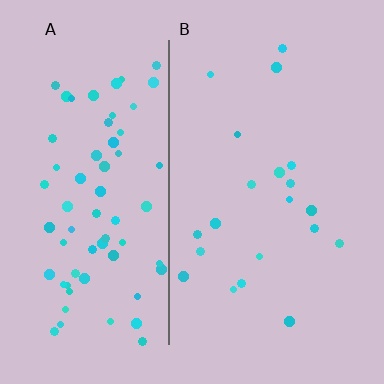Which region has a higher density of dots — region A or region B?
A (the left).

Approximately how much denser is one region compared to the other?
Approximately 3.4× — region A over region B.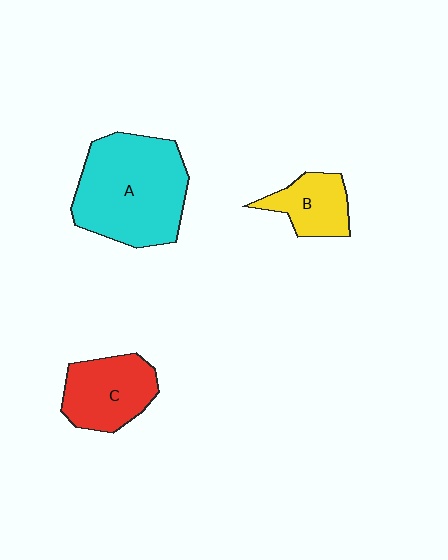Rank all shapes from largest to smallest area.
From largest to smallest: A (cyan), C (red), B (yellow).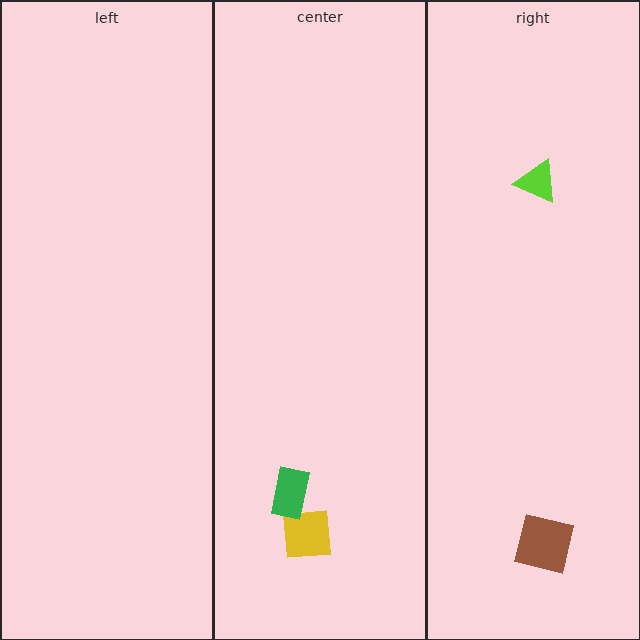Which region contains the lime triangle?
The right region.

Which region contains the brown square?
The right region.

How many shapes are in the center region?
2.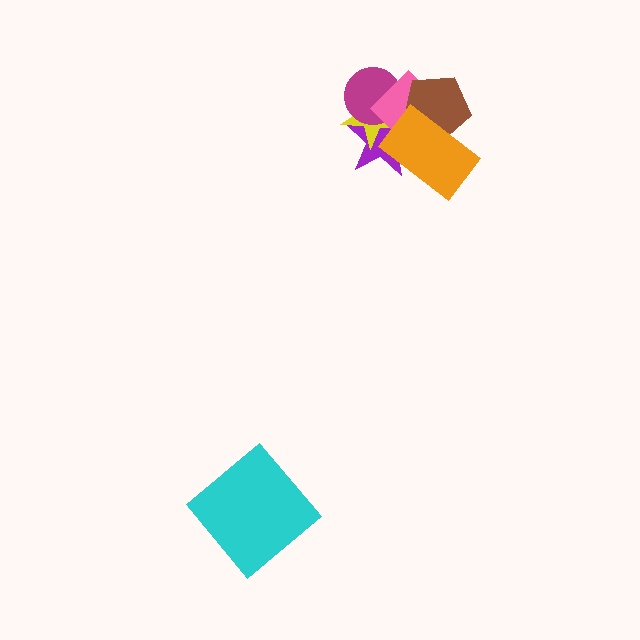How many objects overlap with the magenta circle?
3 objects overlap with the magenta circle.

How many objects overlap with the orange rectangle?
4 objects overlap with the orange rectangle.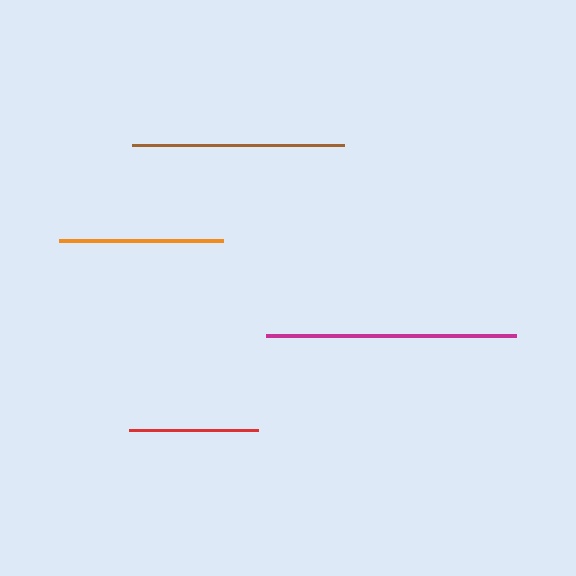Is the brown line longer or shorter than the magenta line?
The magenta line is longer than the brown line.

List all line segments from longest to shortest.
From longest to shortest: magenta, brown, orange, red.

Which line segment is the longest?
The magenta line is the longest at approximately 249 pixels.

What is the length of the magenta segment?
The magenta segment is approximately 249 pixels long.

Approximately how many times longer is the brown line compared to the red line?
The brown line is approximately 1.6 times the length of the red line.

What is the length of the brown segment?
The brown segment is approximately 212 pixels long.